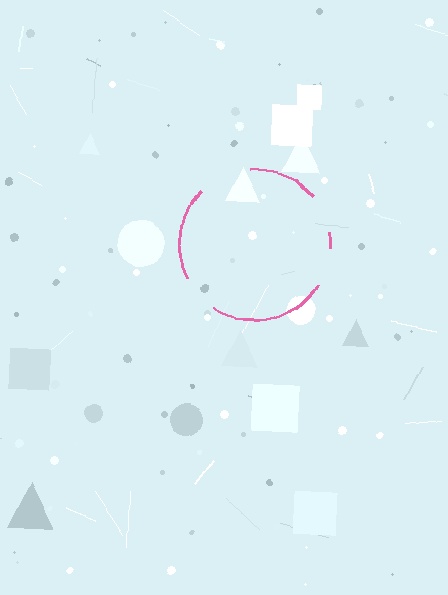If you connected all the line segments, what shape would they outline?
They would outline a circle.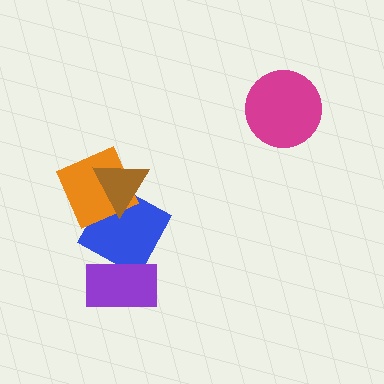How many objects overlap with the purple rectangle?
1 object overlaps with the purple rectangle.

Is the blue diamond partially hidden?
Yes, it is partially covered by another shape.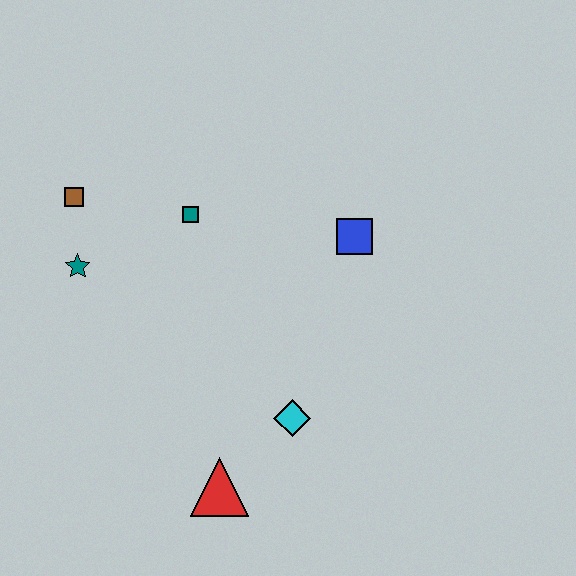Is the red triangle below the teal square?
Yes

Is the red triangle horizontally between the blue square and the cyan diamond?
No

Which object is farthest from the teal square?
The red triangle is farthest from the teal square.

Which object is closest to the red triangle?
The cyan diamond is closest to the red triangle.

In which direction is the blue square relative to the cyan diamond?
The blue square is above the cyan diamond.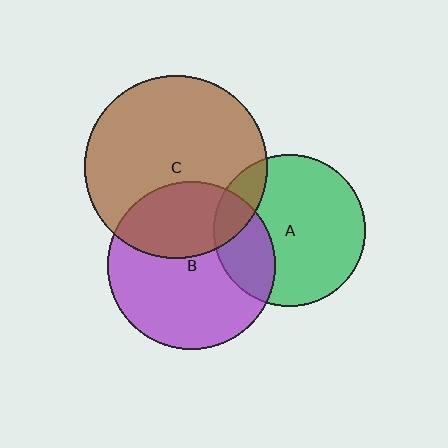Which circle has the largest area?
Circle C (brown).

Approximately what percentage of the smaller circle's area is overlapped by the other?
Approximately 35%.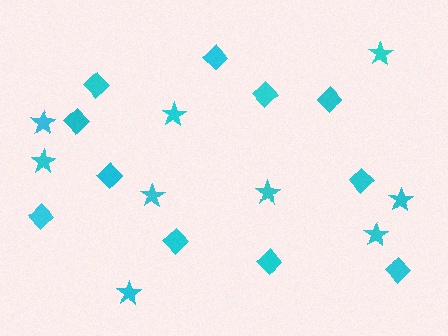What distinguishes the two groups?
There are 2 groups: one group of diamonds (11) and one group of stars (9).